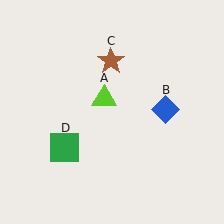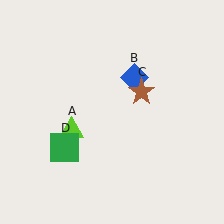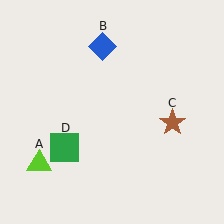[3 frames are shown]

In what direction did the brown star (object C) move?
The brown star (object C) moved down and to the right.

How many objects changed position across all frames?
3 objects changed position: lime triangle (object A), blue diamond (object B), brown star (object C).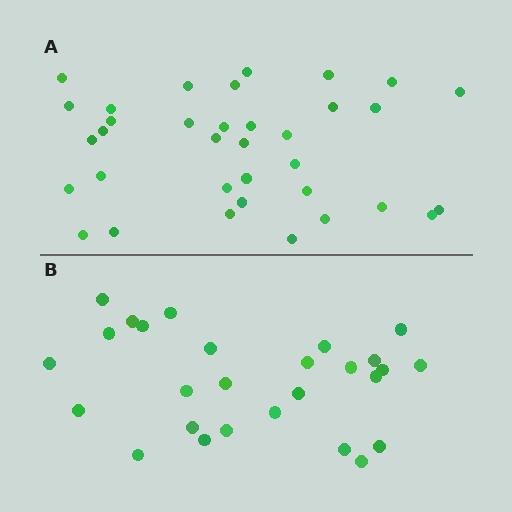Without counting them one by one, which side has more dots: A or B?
Region A (the top region) has more dots.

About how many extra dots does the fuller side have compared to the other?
Region A has roughly 8 or so more dots than region B.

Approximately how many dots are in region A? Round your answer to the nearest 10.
About 40 dots. (The exact count is 35, which rounds to 40.)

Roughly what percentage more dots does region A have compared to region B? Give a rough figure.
About 30% more.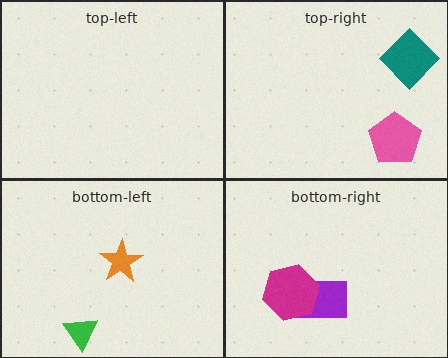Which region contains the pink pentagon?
The top-right region.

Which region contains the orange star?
The bottom-left region.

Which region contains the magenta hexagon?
The bottom-right region.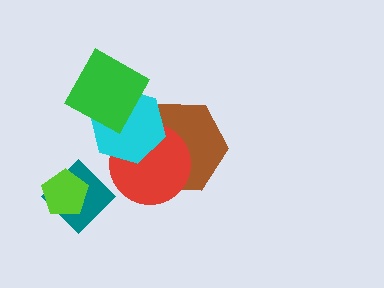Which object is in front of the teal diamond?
The lime pentagon is in front of the teal diamond.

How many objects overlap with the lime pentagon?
1 object overlaps with the lime pentagon.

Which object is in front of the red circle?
The cyan hexagon is in front of the red circle.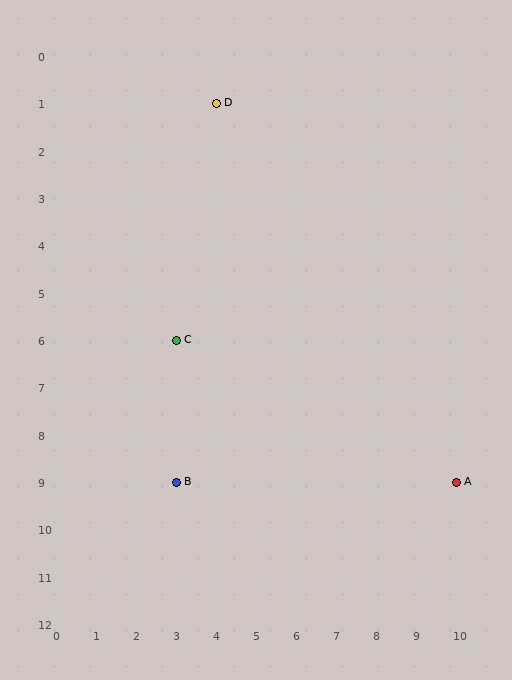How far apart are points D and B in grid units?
Points D and B are 1 column and 8 rows apart (about 8.1 grid units diagonally).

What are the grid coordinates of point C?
Point C is at grid coordinates (3, 6).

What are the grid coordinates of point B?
Point B is at grid coordinates (3, 9).